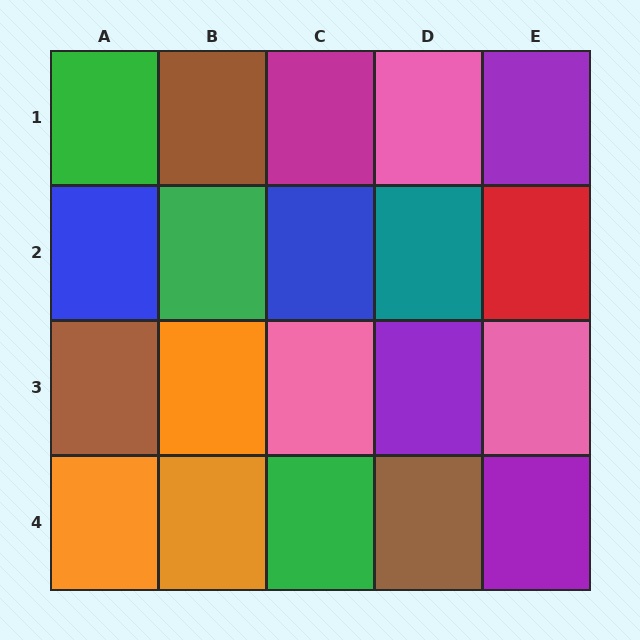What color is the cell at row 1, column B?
Brown.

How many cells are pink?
3 cells are pink.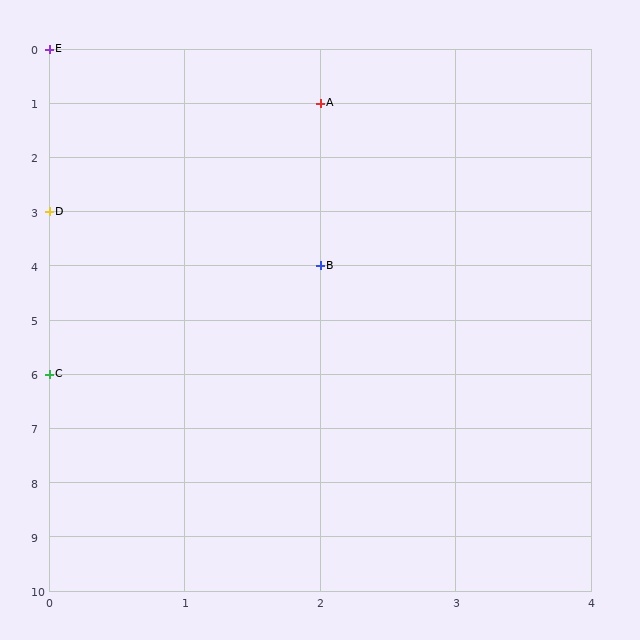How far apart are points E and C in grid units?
Points E and C are 6 rows apart.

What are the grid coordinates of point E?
Point E is at grid coordinates (0, 0).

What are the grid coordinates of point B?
Point B is at grid coordinates (2, 4).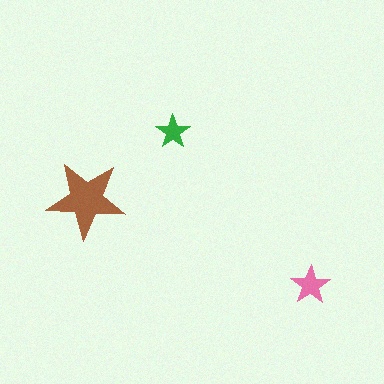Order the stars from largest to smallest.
the brown one, the pink one, the green one.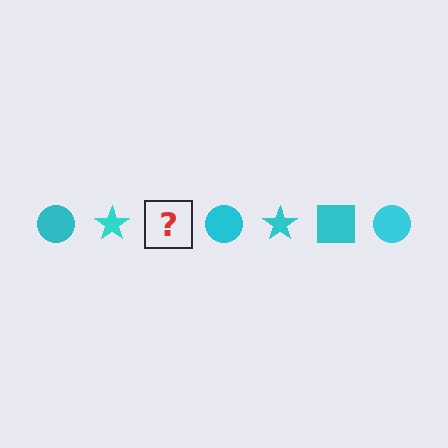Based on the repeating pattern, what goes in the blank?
The blank should be a cyan square.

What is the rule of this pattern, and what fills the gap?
The rule is that the pattern cycles through circle, star, square shapes in cyan. The gap should be filled with a cyan square.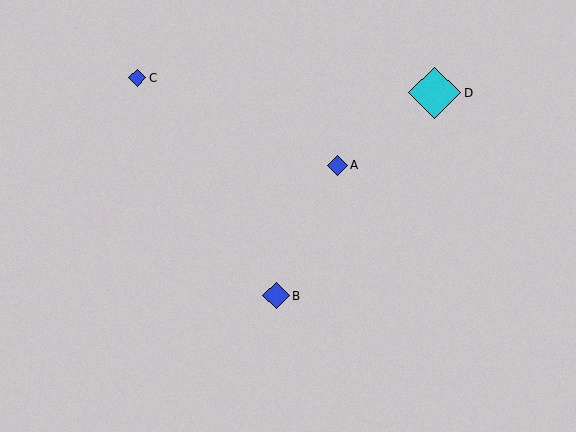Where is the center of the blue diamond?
The center of the blue diamond is at (137, 78).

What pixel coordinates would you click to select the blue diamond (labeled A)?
Click at (337, 165) to select the blue diamond A.